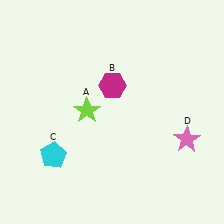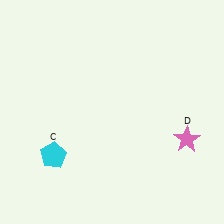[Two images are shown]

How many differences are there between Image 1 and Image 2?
There are 2 differences between the two images.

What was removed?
The lime star (A), the magenta hexagon (B) were removed in Image 2.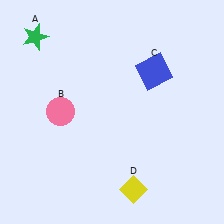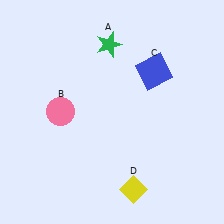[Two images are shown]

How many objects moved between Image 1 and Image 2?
1 object moved between the two images.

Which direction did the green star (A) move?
The green star (A) moved right.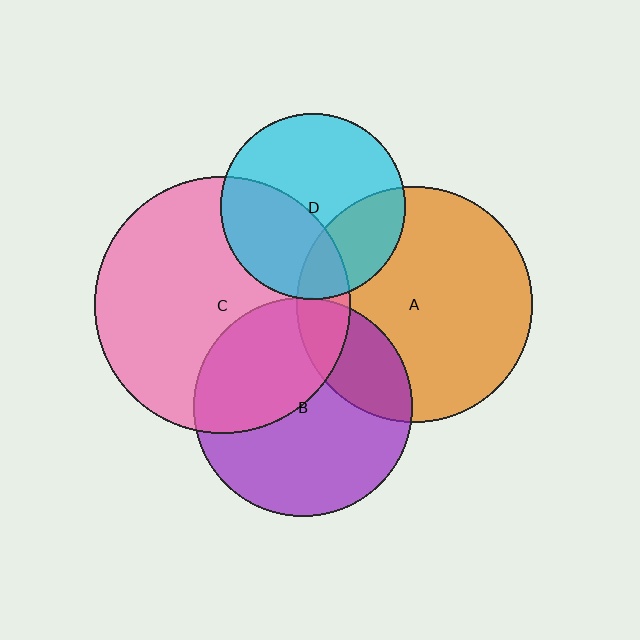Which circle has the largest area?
Circle C (pink).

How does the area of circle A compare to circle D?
Approximately 1.6 times.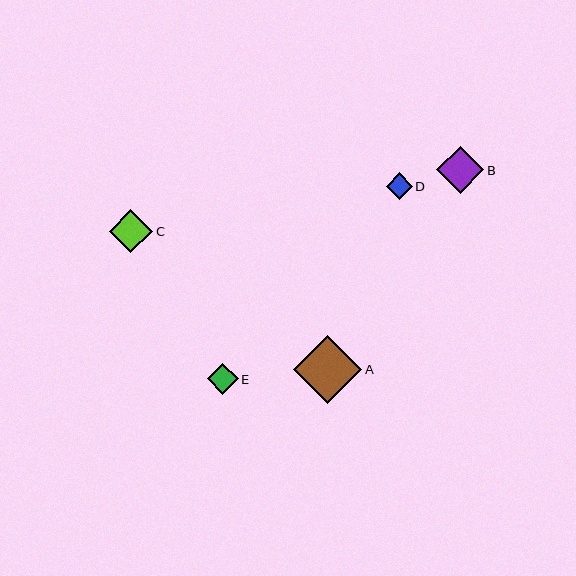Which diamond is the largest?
Diamond A is the largest with a size of approximately 68 pixels.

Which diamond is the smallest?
Diamond D is the smallest with a size of approximately 26 pixels.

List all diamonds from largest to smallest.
From largest to smallest: A, B, C, E, D.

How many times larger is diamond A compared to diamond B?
Diamond A is approximately 1.4 times the size of diamond B.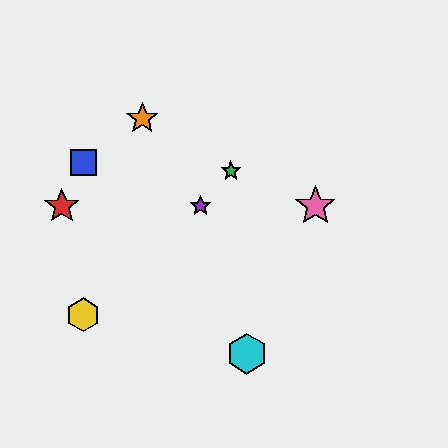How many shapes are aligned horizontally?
3 shapes (the red star, the purple star, the pink star) are aligned horizontally.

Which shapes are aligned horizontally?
The red star, the purple star, the pink star are aligned horizontally.